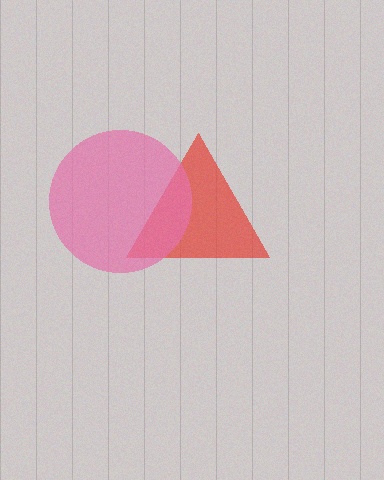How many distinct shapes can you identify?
There are 2 distinct shapes: a red triangle, a pink circle.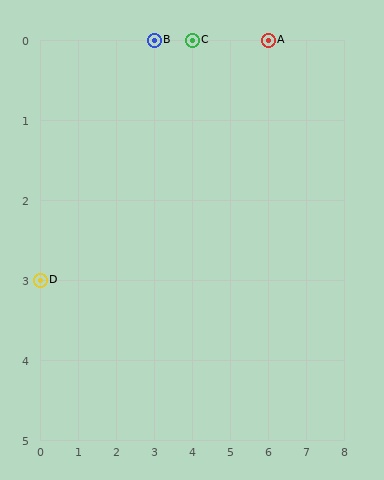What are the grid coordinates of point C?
Point C is at grid coordinates (4, 0).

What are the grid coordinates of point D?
Point D is at grid coordinates (0, 3).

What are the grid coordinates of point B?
Point B is at grid coordinates (3, 0).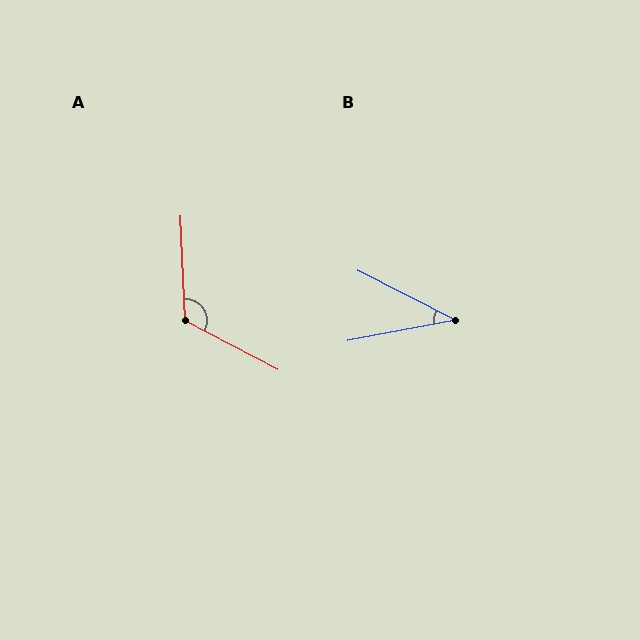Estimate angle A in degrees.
Approximately 120 degrees.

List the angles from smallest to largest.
B (38°), A (120°).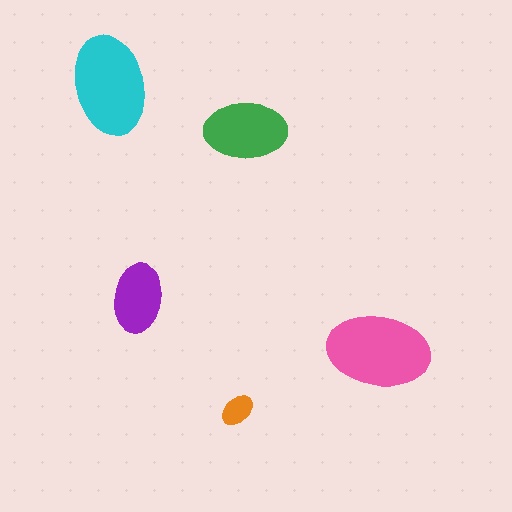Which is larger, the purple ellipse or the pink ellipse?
The pink one.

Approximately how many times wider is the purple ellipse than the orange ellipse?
About 2 times wider.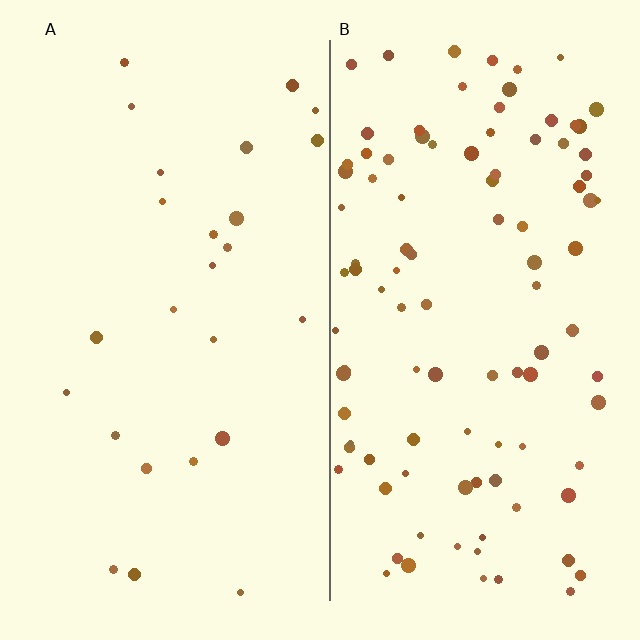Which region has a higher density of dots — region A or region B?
B (the right).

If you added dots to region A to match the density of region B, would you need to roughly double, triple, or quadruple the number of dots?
Approximately quadruple.